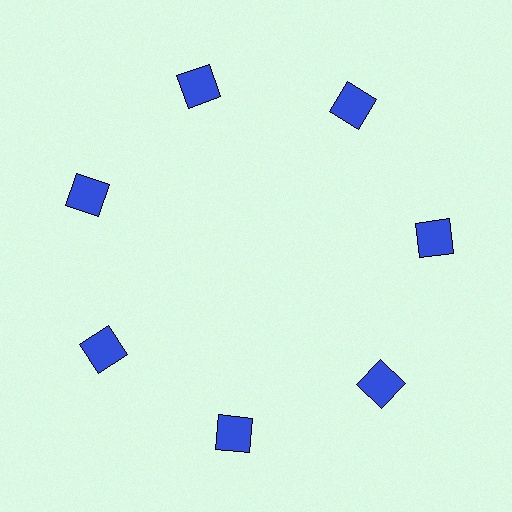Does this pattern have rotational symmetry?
Yes, this pattern has 7-fold rotational symmetry. It looks the same after rotating 51 degrees around the center.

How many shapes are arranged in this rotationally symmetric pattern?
There are 7 shapes, arranged in 7 groups of 1.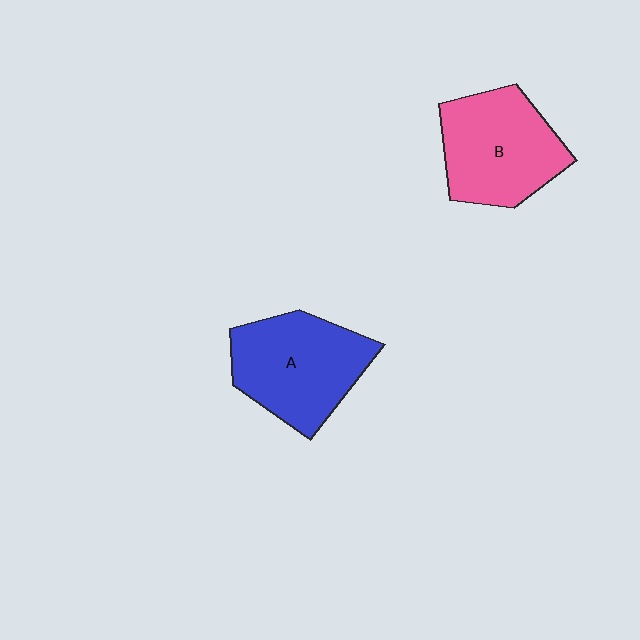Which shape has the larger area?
Shape A (blue).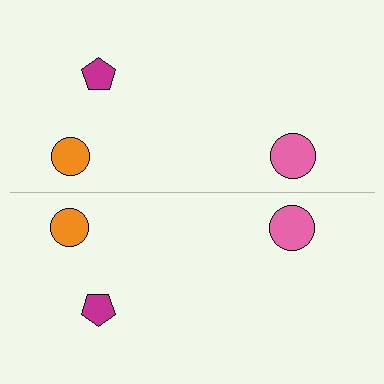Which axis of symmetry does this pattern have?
The pattern has a horizontal axis of symmetry running through the center of the image.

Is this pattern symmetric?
Yes, this pattern has bilateral (reflection) symmetry.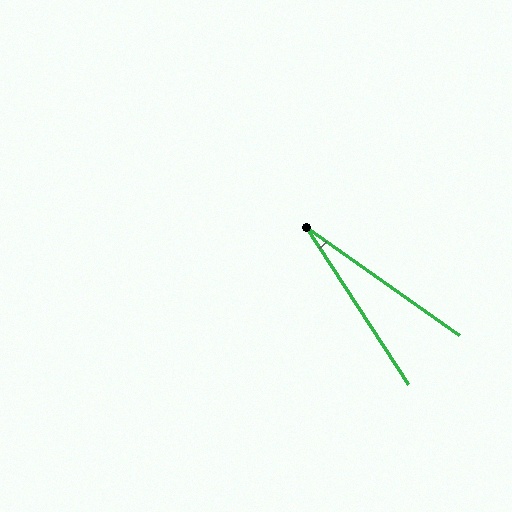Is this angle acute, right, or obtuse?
It is acute.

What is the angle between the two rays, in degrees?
Approximately 22 degrees.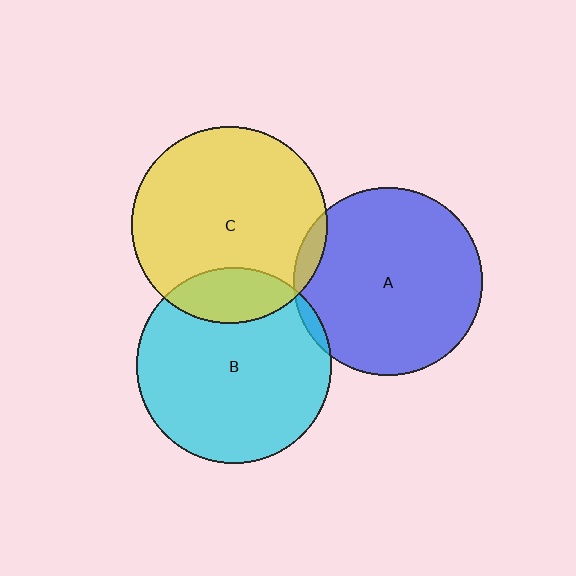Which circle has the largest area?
Circle C (yellow).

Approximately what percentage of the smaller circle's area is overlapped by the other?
Approximately 5%.